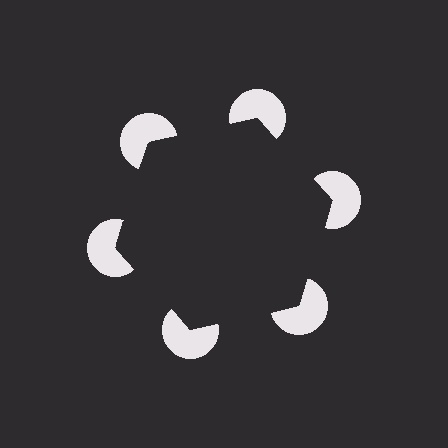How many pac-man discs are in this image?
There are 6 — one at each vertex of the illusory hexagon.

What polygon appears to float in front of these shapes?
An illusory hexagon — its edges are inferred from the aligned wedge cuts in the pac-man discs, not physically drawn.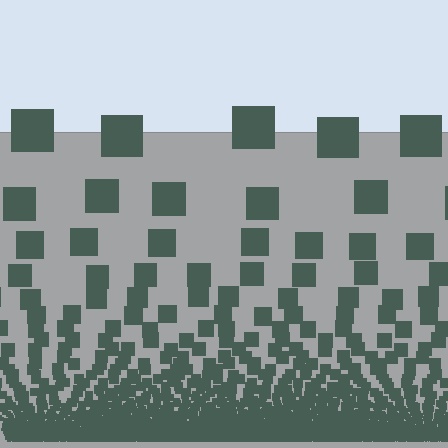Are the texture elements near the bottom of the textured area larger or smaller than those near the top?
Smaller. The gradient is inverted — elements near the bottom are smaller and denser.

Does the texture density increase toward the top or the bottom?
Density increases toward the bottom.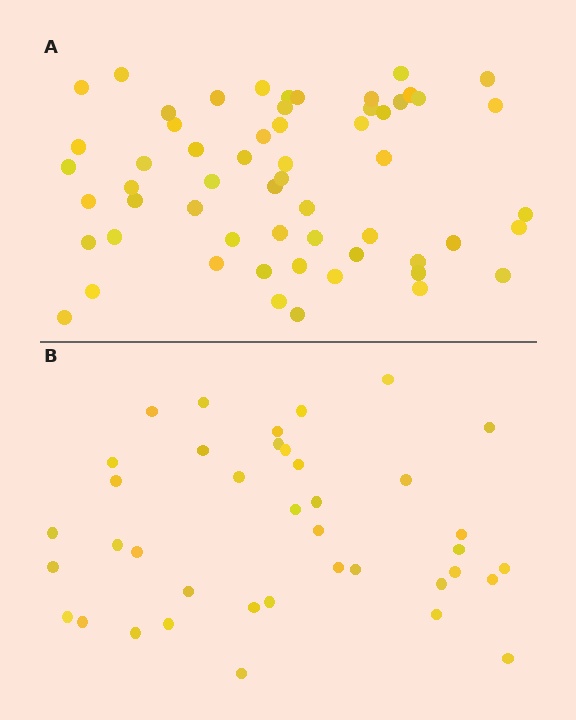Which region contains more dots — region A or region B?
Region A (the top region) has more dots.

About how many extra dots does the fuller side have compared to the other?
Region A has approximately 20 more dots than region B.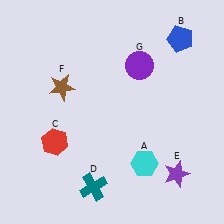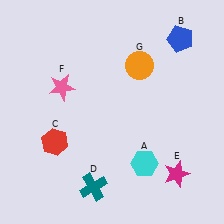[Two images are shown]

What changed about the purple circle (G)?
In Image 1, G is purple. In Image 2, it changed to orange.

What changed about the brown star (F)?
In Image 1, F is brown. In Image 2, it changed to pink.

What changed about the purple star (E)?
In Image 1, E is purple. In Image 2, it changed to magenta.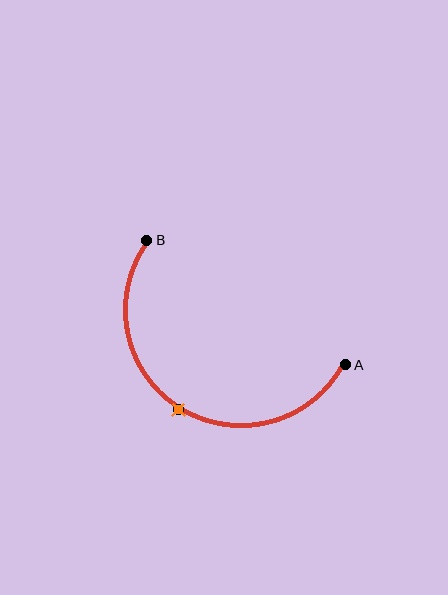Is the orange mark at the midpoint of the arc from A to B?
Yes. The orange mark lies on the arc at equal arc-length from both A and B — it is the arc midpoint.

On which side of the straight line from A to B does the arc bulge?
The arc bulges below the straight line connecting A and B.